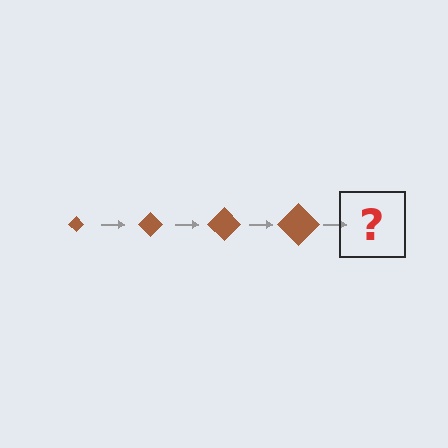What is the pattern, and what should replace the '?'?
The pattern is that the diamond gets progressively larger each step. The '?' should be a brown diamond, larger than the previous one.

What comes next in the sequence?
The next element should be a brown diamond, larger than the previous one.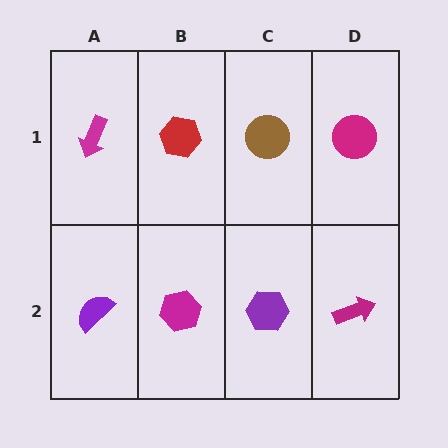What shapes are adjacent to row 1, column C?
A purple hexagon (row 2, column C), a red hexagon (row 1, column B), a magenta circle (row 1, column D).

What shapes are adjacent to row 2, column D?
A magenta circle (row 1, column D), a purple hexagon (row 2, column C).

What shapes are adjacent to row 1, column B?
A magenta hexagon (row 2, column B), a magenta arrow (row 1, column A), a brown circle (row 1, column C).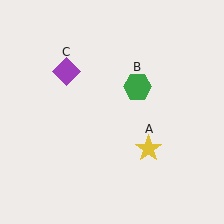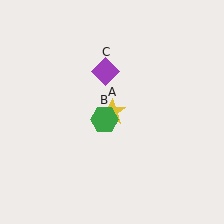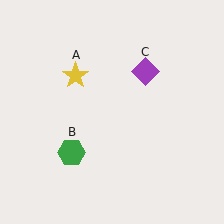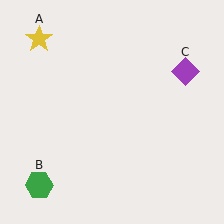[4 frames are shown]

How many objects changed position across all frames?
3 objects changed position: yellow star (object A), green hexagon (object B), purple diamond (object C).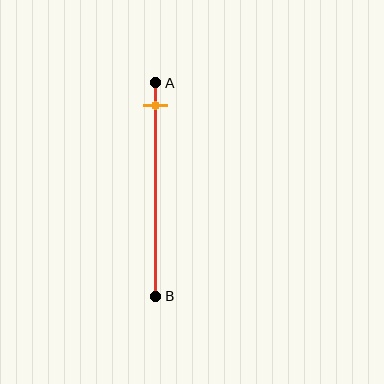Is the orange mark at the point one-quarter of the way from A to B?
No, the mark is at about 10% from A, not at the 25% one-quarter point.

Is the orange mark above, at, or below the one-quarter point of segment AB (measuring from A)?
The orange mark is above the one-quarter point of segment AB.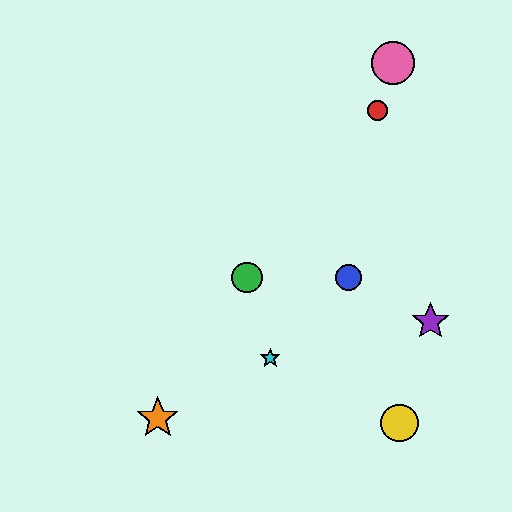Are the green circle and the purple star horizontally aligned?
No, the green circle is at y≈278 and the purple star is at y≈321.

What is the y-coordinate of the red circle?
The red circle is at y≈110.